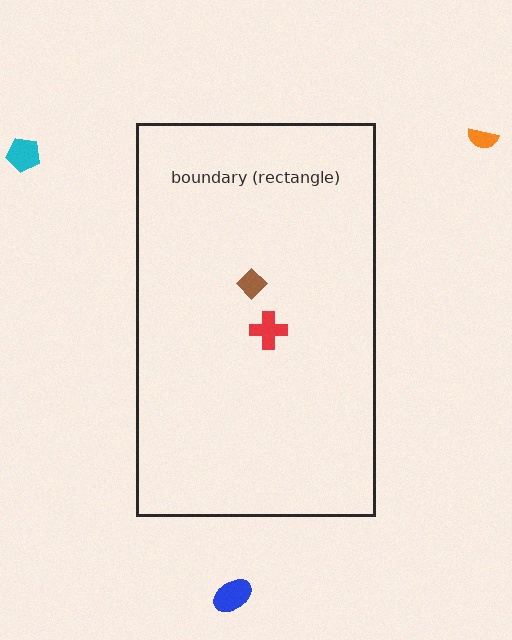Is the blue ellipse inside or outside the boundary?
Outside.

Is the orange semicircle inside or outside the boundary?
Outside.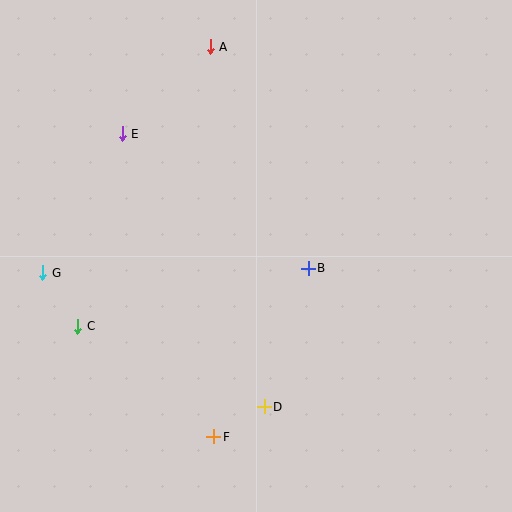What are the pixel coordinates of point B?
Point B is at (308, 268).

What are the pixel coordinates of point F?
Point F is at (214, 437).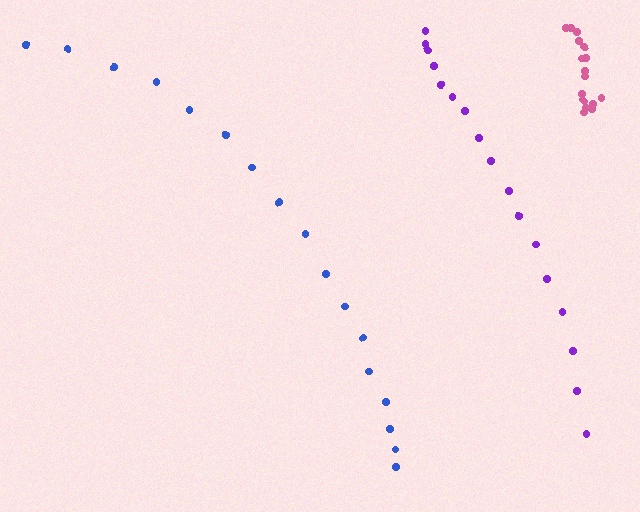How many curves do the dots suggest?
There are 3 distinct paths.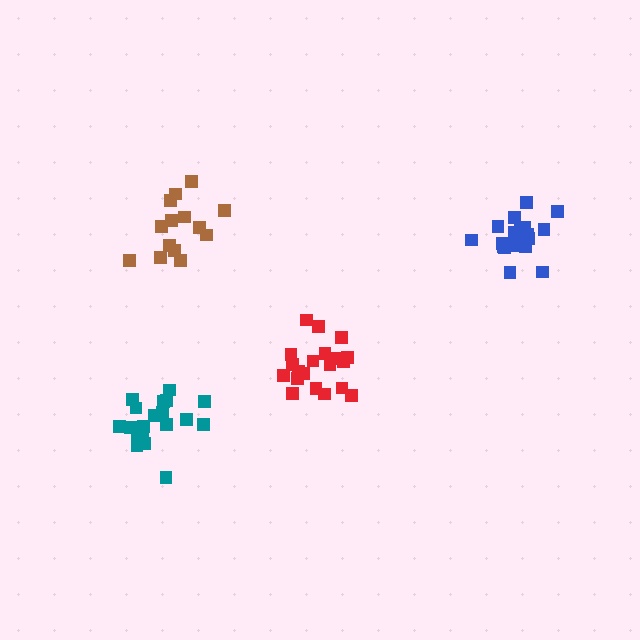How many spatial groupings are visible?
There are 4 spatial groupings.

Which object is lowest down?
The teal cluster is bottommost.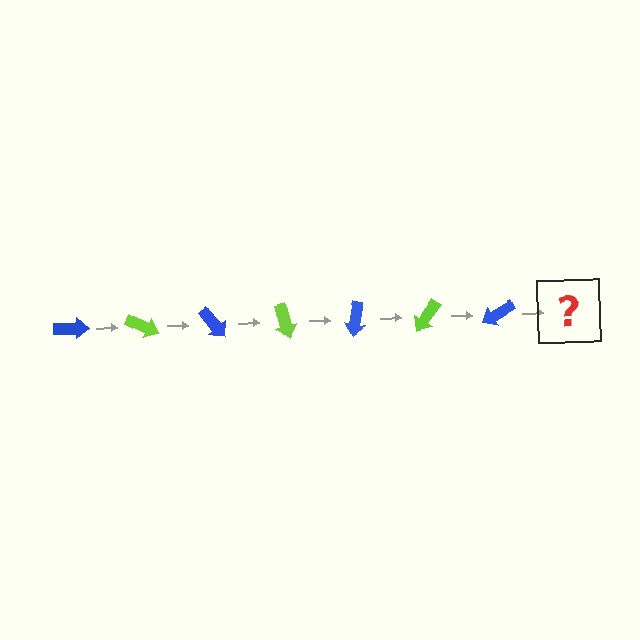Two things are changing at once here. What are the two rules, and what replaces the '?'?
The two rules are that it rotates 25 degrees each step and the color cycles through blue and lime. The '?' should be a lime arrow, rotated 175 degrees from the start.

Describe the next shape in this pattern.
It should be a lime arrow, rotated 175 degrees from the start.